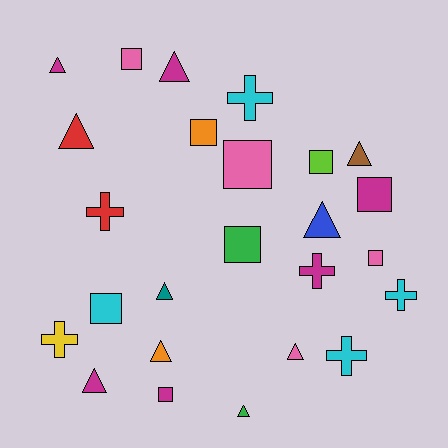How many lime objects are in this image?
There is 1 lime object.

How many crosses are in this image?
There are 6 crosses.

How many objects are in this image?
There are 25 objects.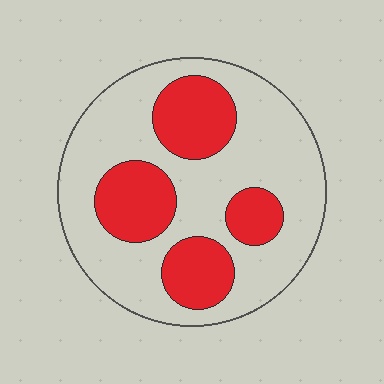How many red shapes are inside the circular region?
4.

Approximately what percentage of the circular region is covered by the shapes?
Approximately 30%.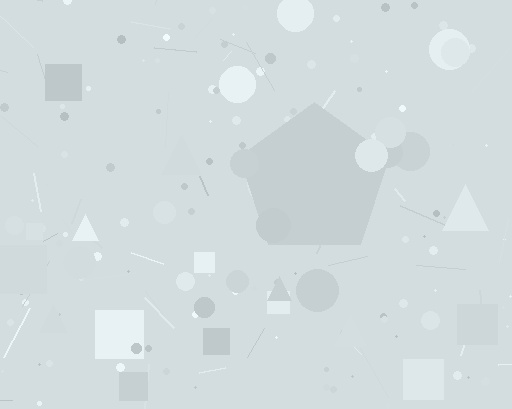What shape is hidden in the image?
A pentagon is hidden in the image.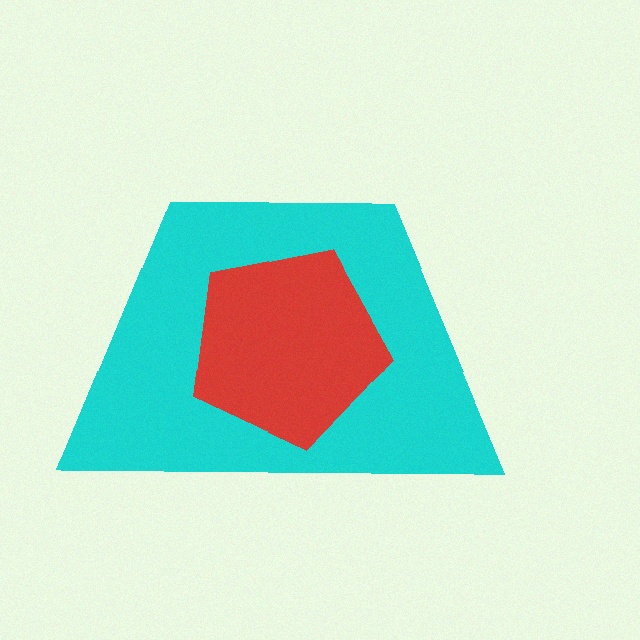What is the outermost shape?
The cyan trapezoid.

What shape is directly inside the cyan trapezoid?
The red pentagon.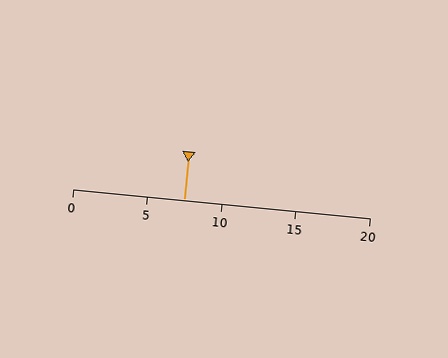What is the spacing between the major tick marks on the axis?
The major ticks are spaced 5 apart.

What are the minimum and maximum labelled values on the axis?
The axis runs from 0 to 20.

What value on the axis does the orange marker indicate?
The marker indicates approximately 7.5.